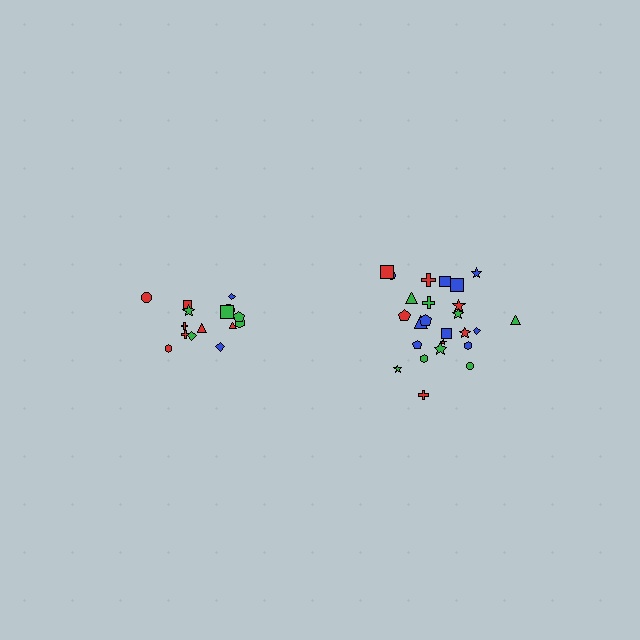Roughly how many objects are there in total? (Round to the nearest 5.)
Roughly 40 objects in total.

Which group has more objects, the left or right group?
The right group.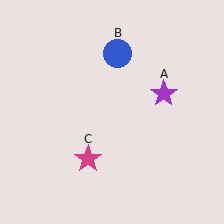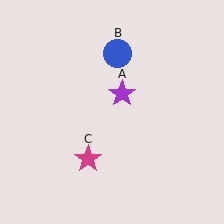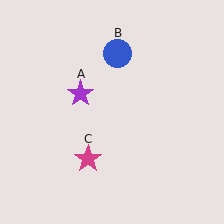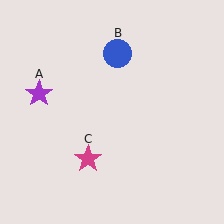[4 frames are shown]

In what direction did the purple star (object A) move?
The purple star (object A) moved left.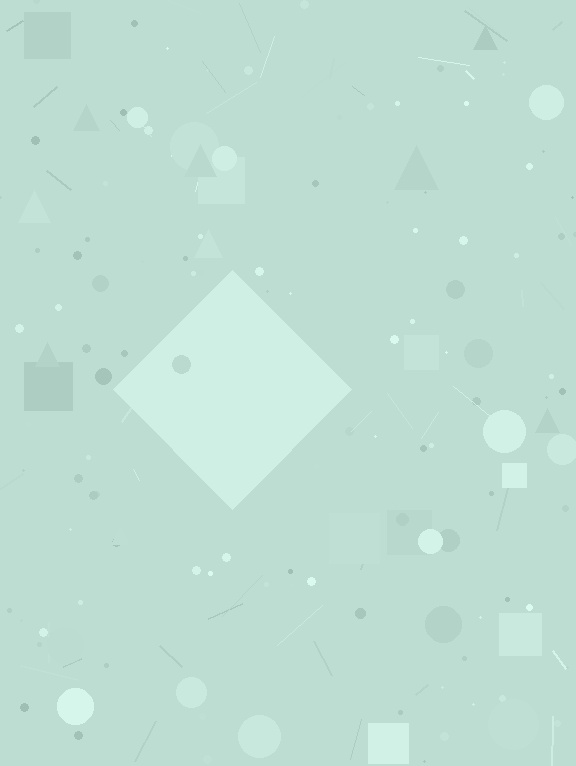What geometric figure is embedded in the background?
A diamond is embedded in the background.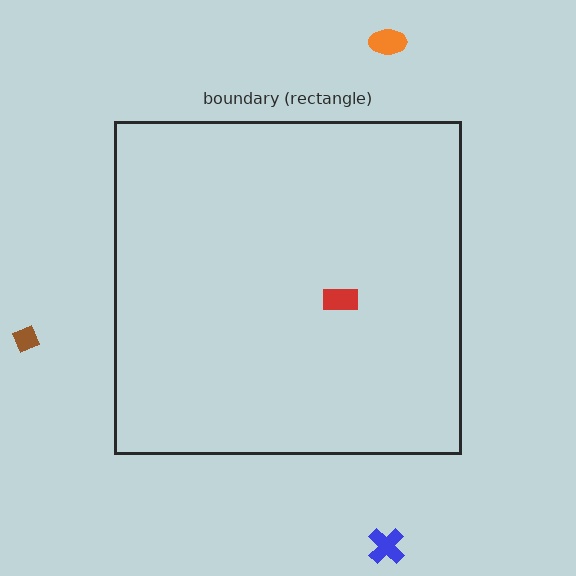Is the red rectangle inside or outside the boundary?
Inside.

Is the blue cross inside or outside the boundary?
Outside.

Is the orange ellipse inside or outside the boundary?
Outside.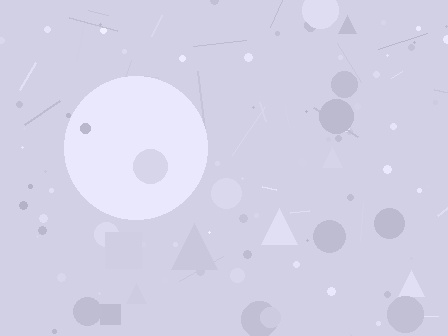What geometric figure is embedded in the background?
A circle is embedded in the background.